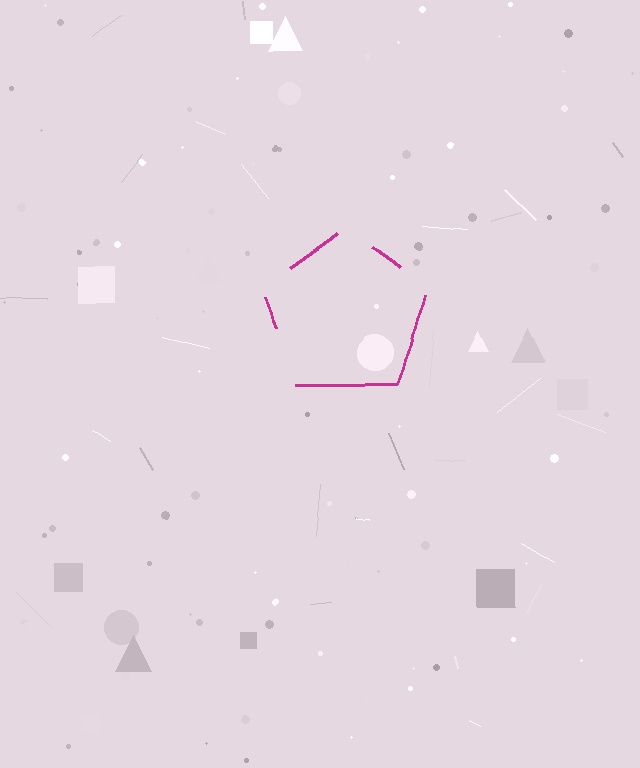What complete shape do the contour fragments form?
The contour fragments form a pentagon.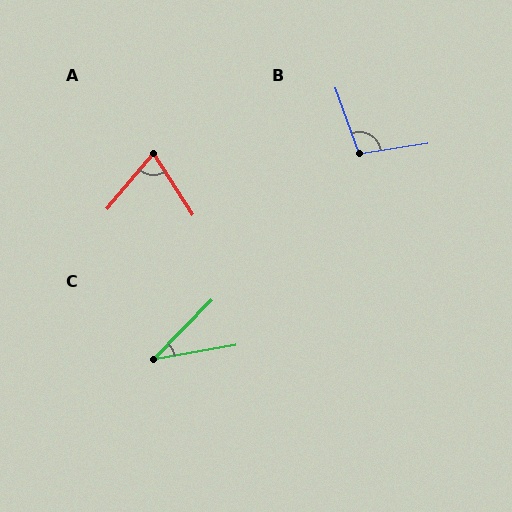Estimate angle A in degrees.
Approximately 73 degrees.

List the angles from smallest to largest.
C (36°), A (73°), B (101°).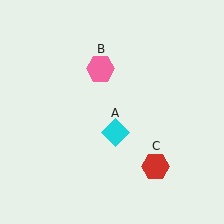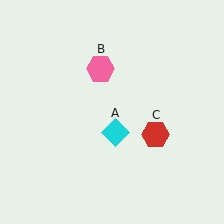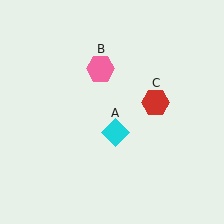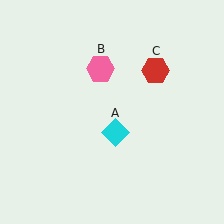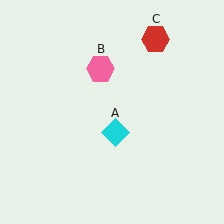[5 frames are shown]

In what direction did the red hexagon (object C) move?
The red hexagon (object C) moved up.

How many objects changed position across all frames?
1 object changed position: red hexagon (object C).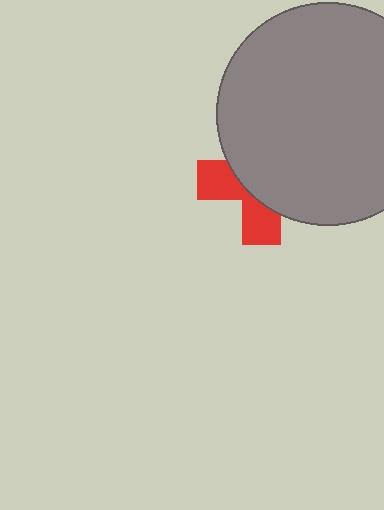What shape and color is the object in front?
The object in front is a gray circle.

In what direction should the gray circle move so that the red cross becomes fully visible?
The gray circle should move toward the upper-right. That is the shortest direction to clear the overlap and leave the red cross fully visible.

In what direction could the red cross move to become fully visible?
The red cross could move toward the lower-left. That would shift it out from behind the gray circle entirely.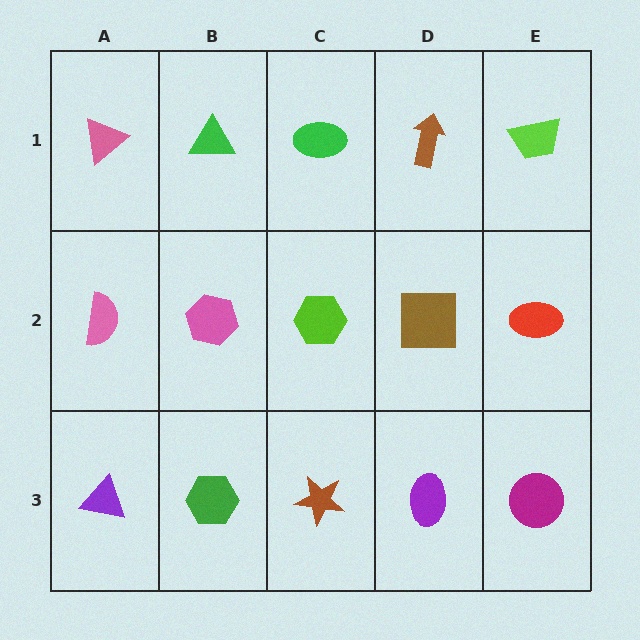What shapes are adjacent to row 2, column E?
A lime trapezoid (row 1, column E), a magenta circle (row 3, column E), a brown square (row 2, column D).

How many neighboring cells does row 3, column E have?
2.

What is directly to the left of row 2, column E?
A brown square.